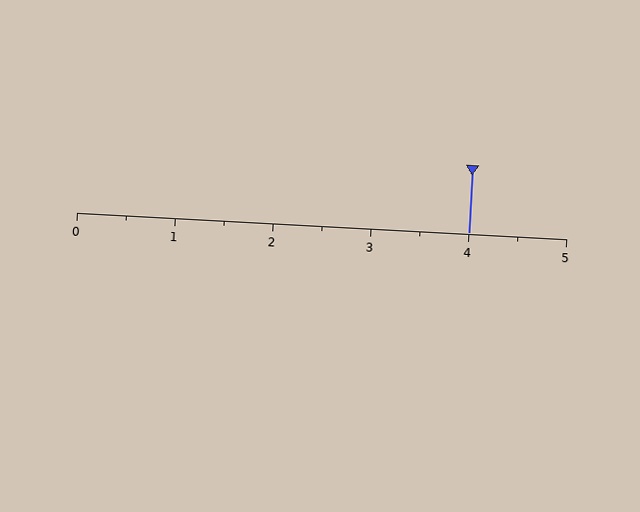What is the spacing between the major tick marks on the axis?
The major ticks are spaced 1 apart.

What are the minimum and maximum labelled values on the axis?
The axis runs from 0 to 5.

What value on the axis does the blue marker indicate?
The marker indicates approximately 4.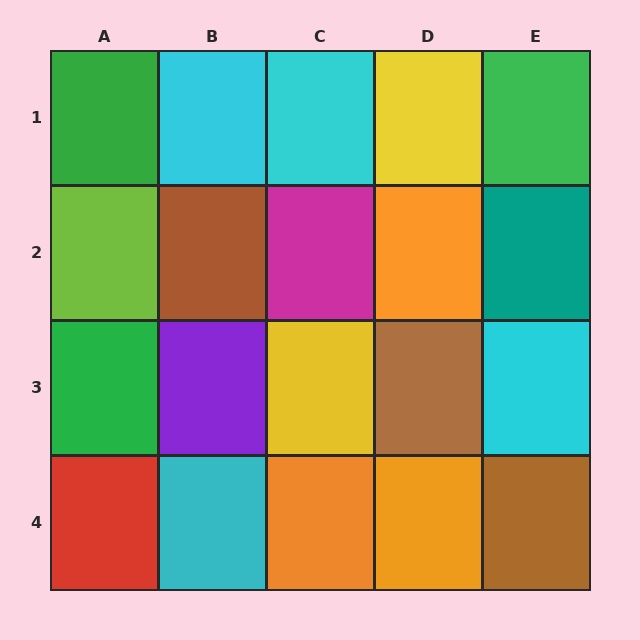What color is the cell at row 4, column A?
Red.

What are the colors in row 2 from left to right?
Lime, brown, magenta, orange, teal.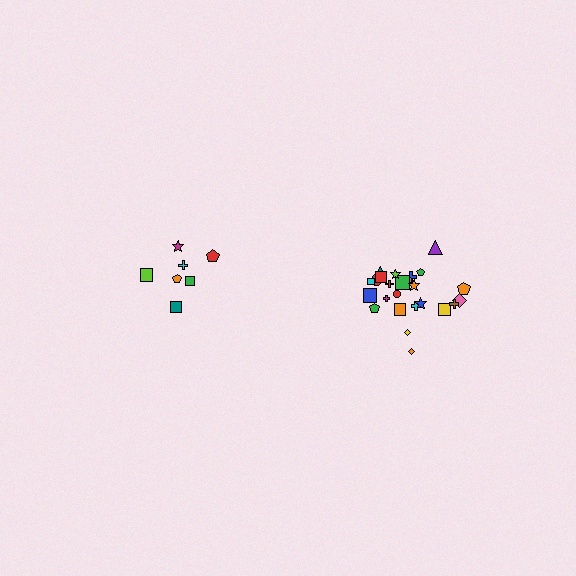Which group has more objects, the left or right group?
The right group.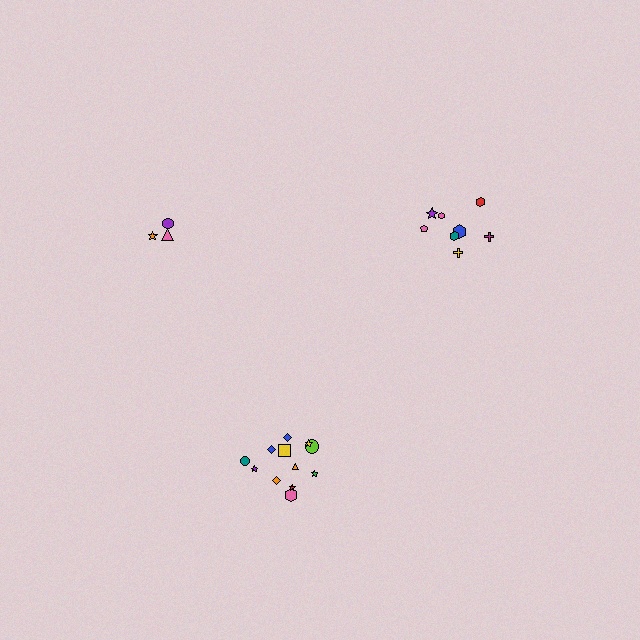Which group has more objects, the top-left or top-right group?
The top-right group.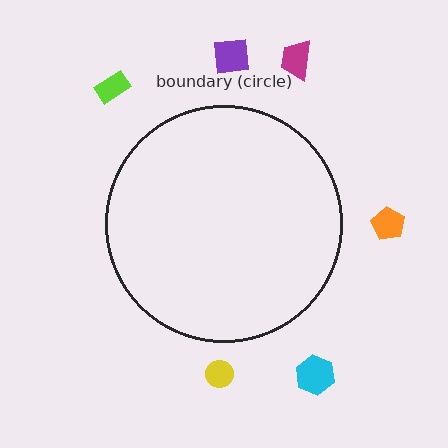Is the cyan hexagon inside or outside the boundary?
Outside.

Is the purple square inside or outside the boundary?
Outside.